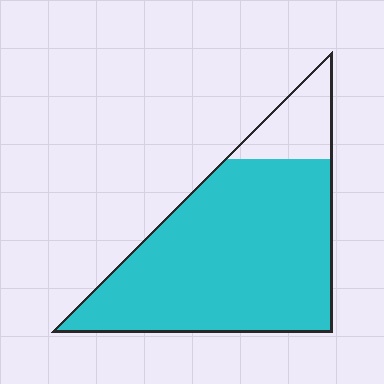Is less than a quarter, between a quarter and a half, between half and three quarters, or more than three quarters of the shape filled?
More than three quarters.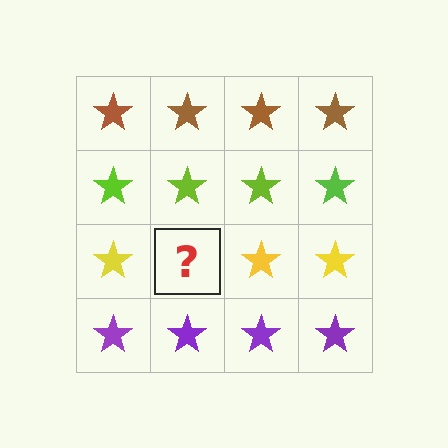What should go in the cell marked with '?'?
The missing cell should contain a yellow star.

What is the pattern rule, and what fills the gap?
The rule is that each row has a consistent color. The gap should be filled with a yellow star.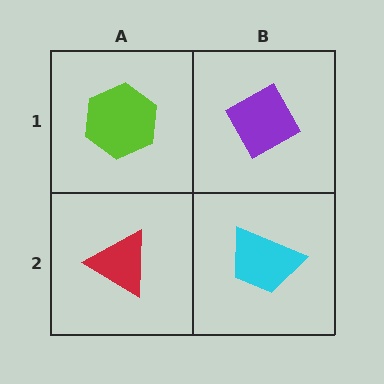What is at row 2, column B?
A cyan trapezoid.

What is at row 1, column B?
A purple diamond.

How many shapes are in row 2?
2 shapes.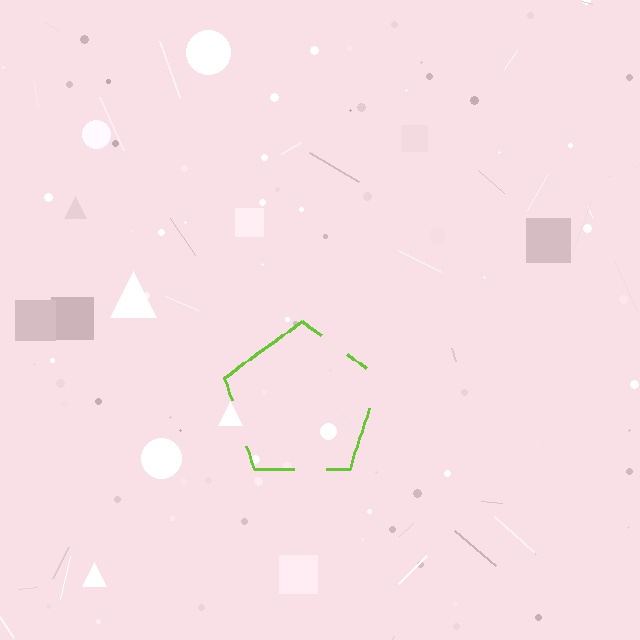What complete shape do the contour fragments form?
The contour fragments form a pentagon.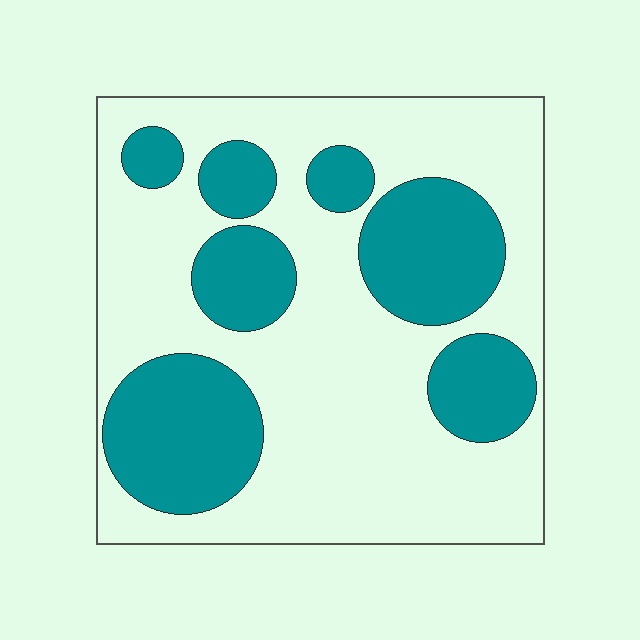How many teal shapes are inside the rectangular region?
7.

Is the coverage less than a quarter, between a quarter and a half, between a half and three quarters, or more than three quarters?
Between a quarter and a half.